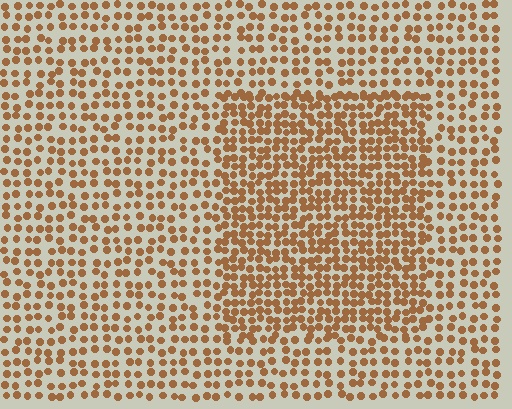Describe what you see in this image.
The image contains small brown elements arranged at two different densities. A rectangle-shaped region is visible where the elements are more densely packed than the surrounding area.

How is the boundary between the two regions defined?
The boundary is defined by a change in element density (approximately 1.7x ratio). All elements are the same color, size, and shape.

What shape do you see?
I see a rectangle.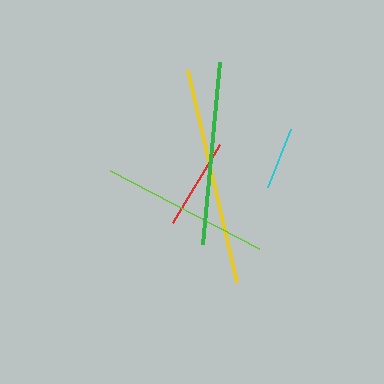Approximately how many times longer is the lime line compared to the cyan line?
The lime line is approximately 2.7 times the length of the cyan line.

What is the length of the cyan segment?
The cyan segment is approximately 63 pixels long.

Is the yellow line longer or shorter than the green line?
The yellow line is longer than the green line.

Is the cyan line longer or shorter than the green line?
The green line is longer than the cyan line.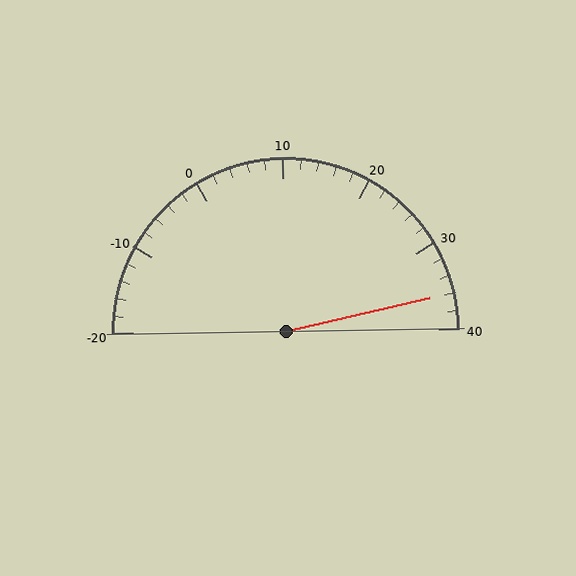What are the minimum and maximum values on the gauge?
The gauge ranges from -20 to 40.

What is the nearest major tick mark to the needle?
The nearest major tick mark is 40.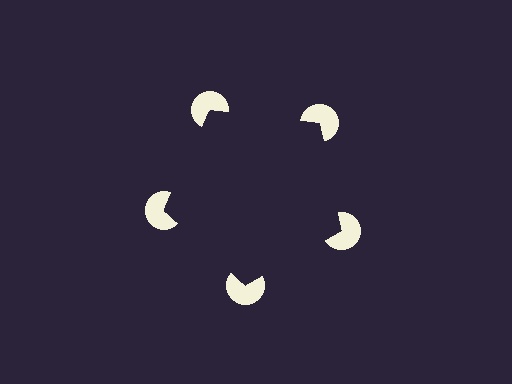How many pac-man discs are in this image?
There are 5 — one at each vertex of the illusory pentagon.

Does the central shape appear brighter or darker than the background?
It typically appears slightly darker than the background, even though no actual brightness change is drawn.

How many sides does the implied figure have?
5 sides.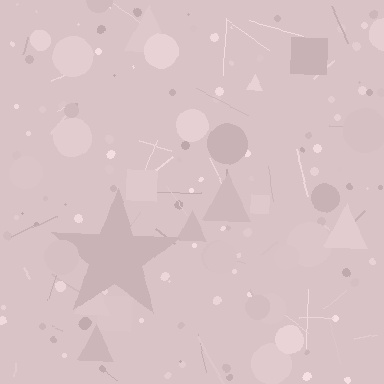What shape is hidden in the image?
A star is hidden in the image.